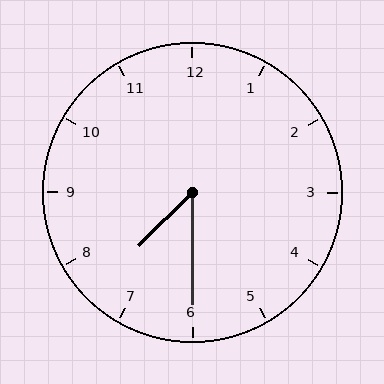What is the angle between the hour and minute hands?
Approximately 45 degrees.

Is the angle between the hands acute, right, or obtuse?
It is acute.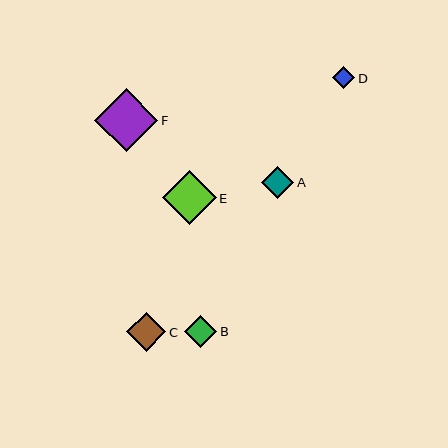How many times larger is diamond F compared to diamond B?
Diamond F is approximately 2.0 times the size of diamond B.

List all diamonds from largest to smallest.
From largest to smallest: F, E, C, B, A, D.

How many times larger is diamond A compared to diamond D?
Diamond A is approximately 1.4 times the size of diamond D.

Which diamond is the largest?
Diamond F is the largest with a size of approximately 63 pixels.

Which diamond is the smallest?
Diamond D is the smallest with a size of approximately 22 pixels.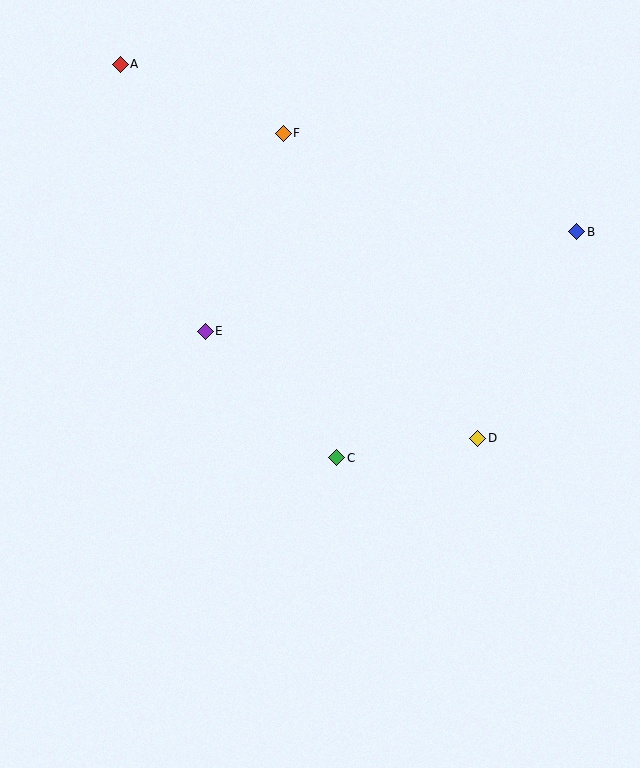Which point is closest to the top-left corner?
Point A is closest to the top-left corner.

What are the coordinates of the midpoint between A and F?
The midpoint between A and F is at (202, 99).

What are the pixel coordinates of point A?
Point A is at (120, 64).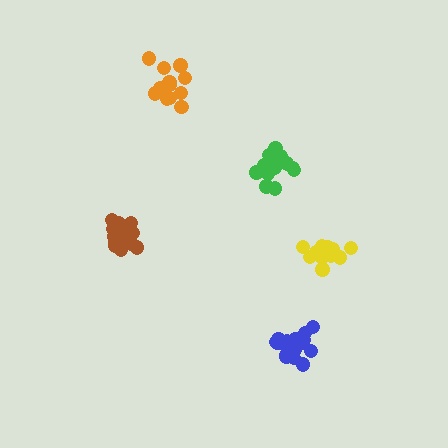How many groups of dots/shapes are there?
There are 5 groups.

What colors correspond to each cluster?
The clusters are colored: brown, yellow, green, blue, orange.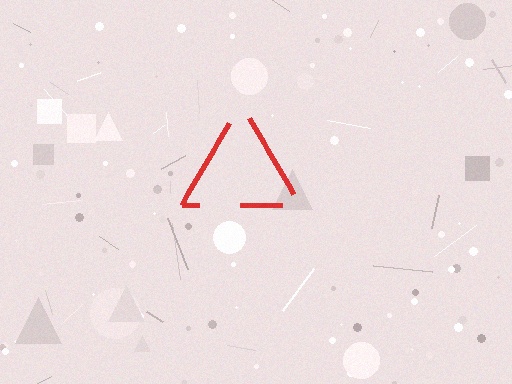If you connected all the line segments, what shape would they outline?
They would outline a triangle.